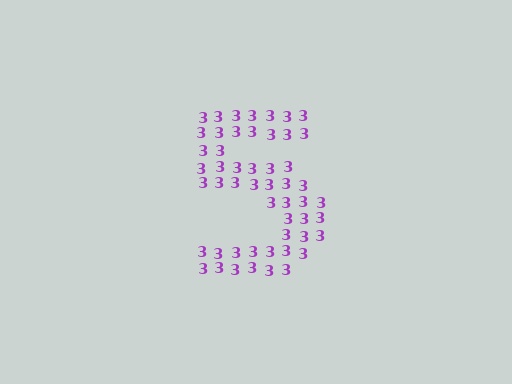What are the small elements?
The small elements are digit 3's.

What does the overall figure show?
The overall figure shows the digit 5.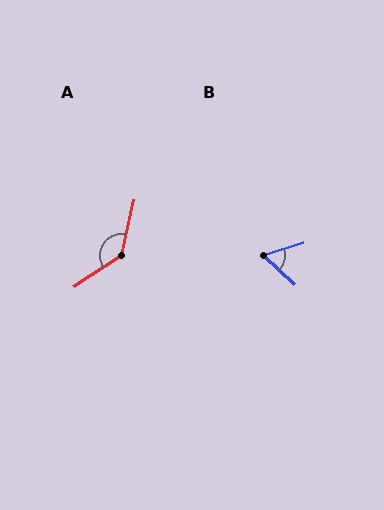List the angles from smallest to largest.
B (60°), A (137°).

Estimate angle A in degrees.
Approximately 137 degrees.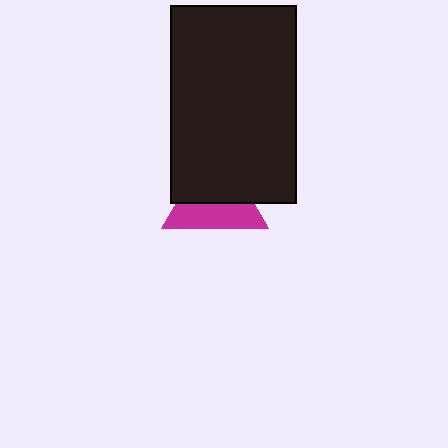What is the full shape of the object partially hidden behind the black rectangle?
The partially hidden object is a magenta triangle.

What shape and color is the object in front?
The object in front is a black rectangle.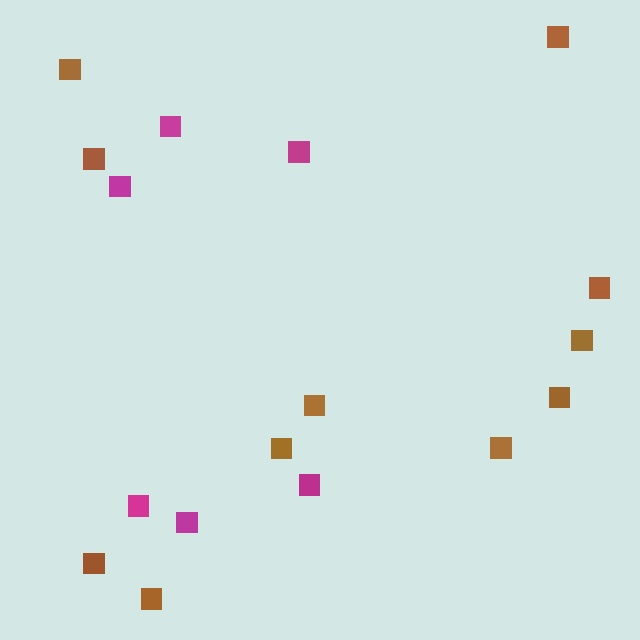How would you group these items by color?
There are 2 groups: one group of magenta squares (6) and one group of brown squares (11).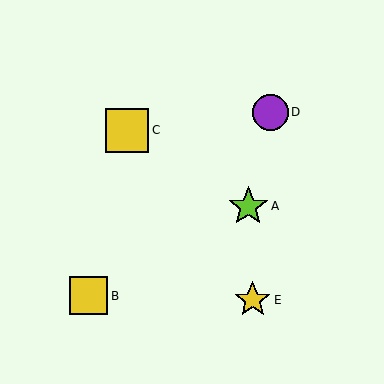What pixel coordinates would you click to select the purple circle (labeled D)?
Click at (270, 112) to select the purple circle D.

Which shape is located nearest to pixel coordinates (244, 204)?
The lime star (labeled A) at (248, 206) is nearest to that location.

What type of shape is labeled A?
Shape A is a lime star.